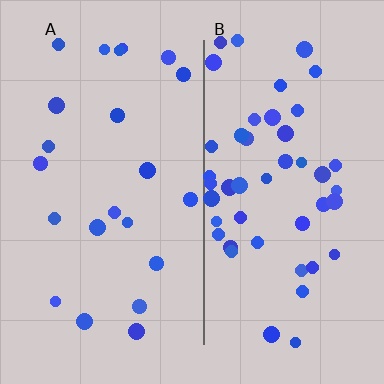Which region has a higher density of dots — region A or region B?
B (the right).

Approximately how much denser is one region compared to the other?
Approximately 2.2× — region B over region A.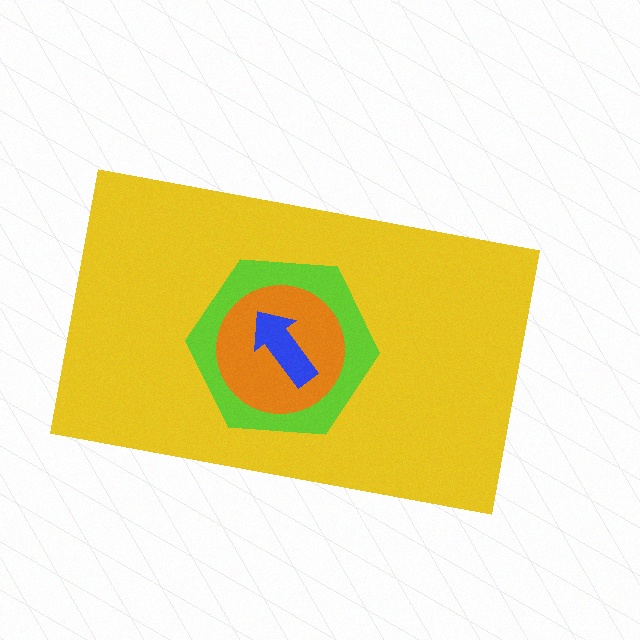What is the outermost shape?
The yellow rectangle.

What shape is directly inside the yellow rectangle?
The lime hexagon.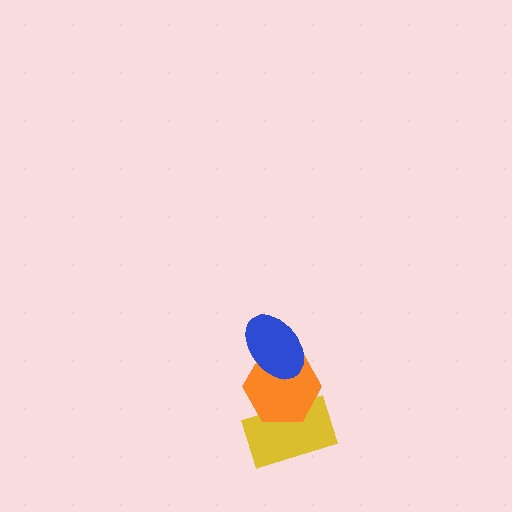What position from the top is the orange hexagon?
The orange hexagon is 2nd from the top.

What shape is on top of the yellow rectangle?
The orange hexagon is on top of the yellow rectangle.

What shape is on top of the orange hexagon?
The blue ellipse is on top of the orange hexagon.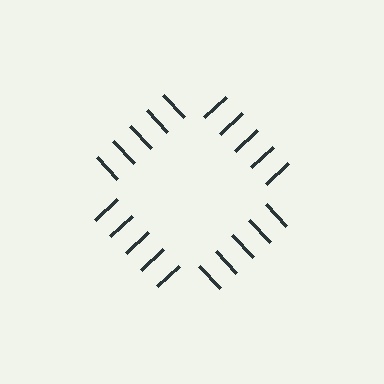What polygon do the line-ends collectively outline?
An illusory square — the line segments terminate on its edges but no continuous stroke is drawn.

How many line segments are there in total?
20 — 5 along each of the 4 edges.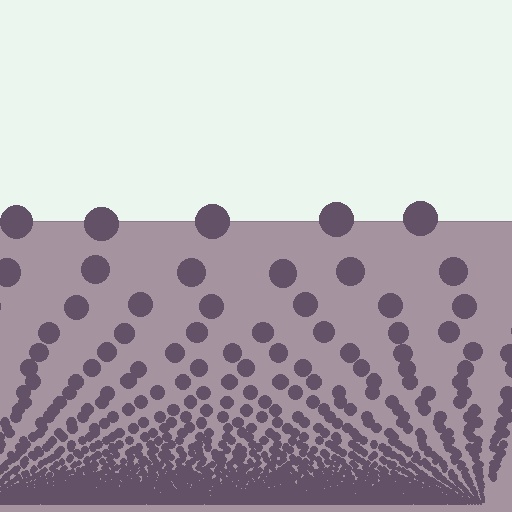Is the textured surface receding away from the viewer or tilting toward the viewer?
The surface appears to tilt toward the viewer. Texture elements get larger and sparser toward the top.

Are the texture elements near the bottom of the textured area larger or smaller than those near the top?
Smaller. The gradient is inverted — elements near the bottom are smaller and denser.